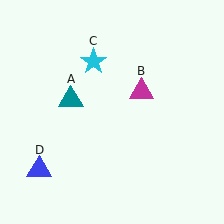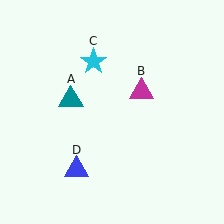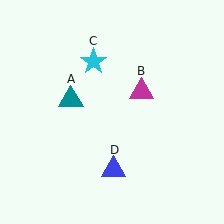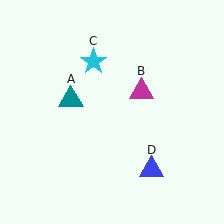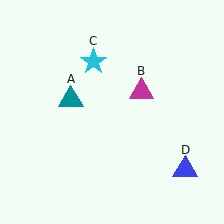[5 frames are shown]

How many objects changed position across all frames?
1 object changed position: blue triangle (object D).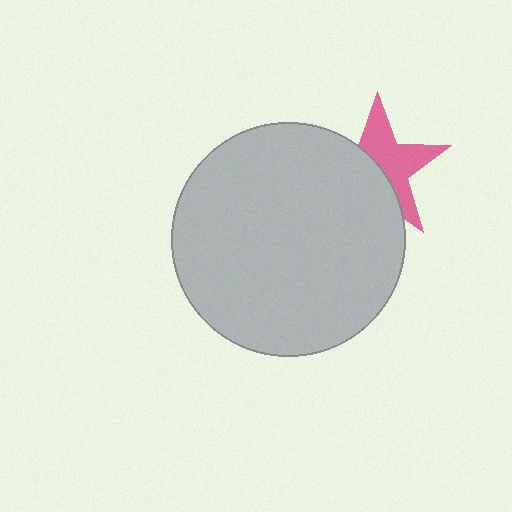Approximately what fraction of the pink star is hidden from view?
Roughly 49% of the pink star is hidden behind the light gray circle.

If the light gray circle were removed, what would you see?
You would see the complete pink star.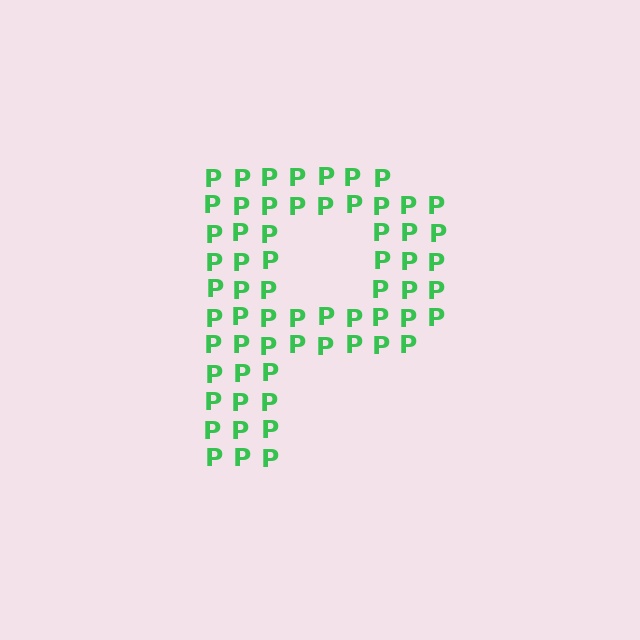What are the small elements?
The small elements are letter P's.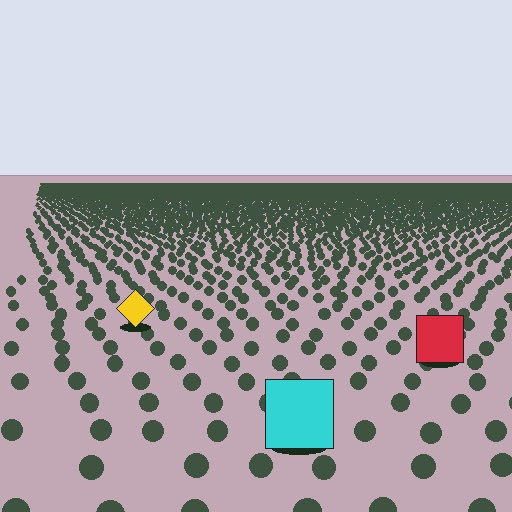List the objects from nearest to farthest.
From nearest to farthest: the cyan square, the red square, the yellow diamond.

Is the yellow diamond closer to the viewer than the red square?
No. The red square is closer — you can tell from the texture gradient: the ground texture is coarser near it.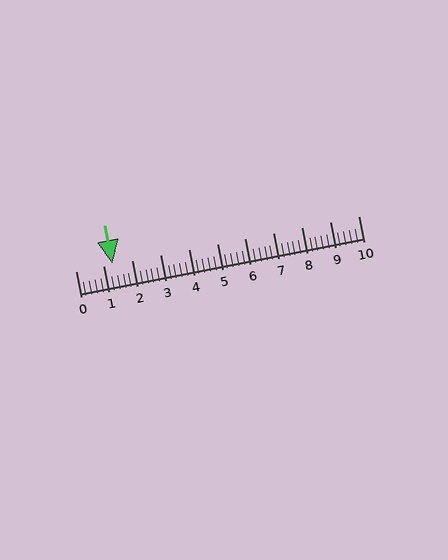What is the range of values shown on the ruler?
The ruler shows values from 0 to 10.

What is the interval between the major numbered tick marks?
The major tick marks are spaced 1 units apart.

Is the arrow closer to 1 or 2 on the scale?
The arrow is closer to 1.